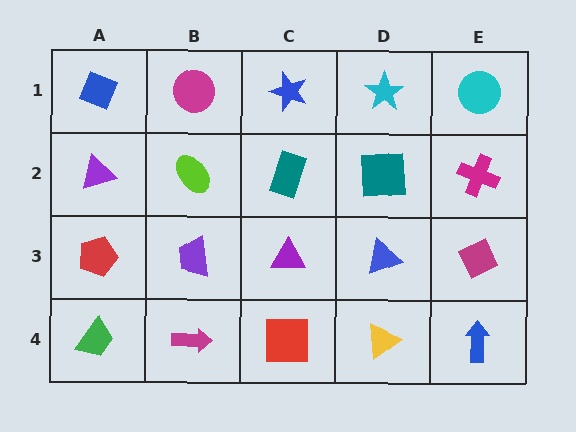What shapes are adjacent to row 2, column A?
A blue diamond (row 1, column A), a red pentagon (row 3, column A), a lime ellipse (row 2, column B).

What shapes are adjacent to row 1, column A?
A purple triangle (row 2, column A), a magenta circle (row 1, column B).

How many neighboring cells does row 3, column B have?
4.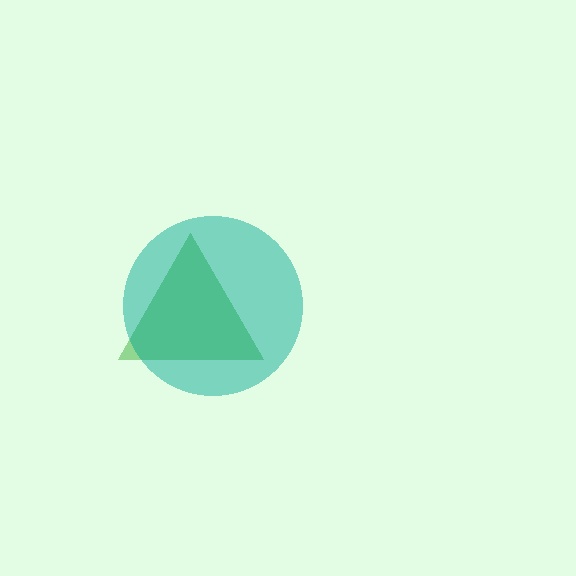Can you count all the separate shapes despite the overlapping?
Yes, there are 2 separate shapes.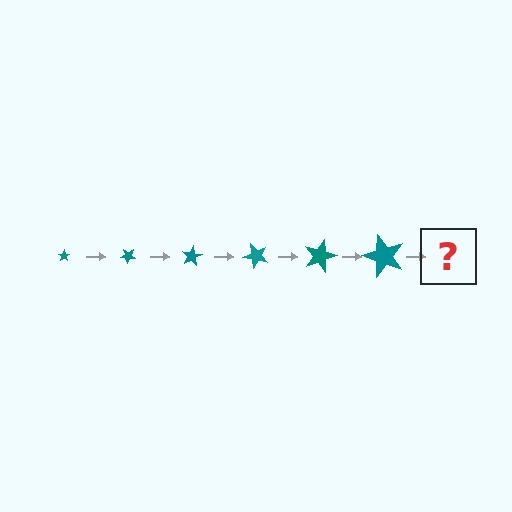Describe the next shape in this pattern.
It should be a star, larger than the previous one and rotated 240 degrees from the start.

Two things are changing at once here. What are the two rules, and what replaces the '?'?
The two rules are that the star grows larger each step and it rotates 40 degrees each step. The '?' should be a star, larger than the previous one and rotated 240 degrees from the start.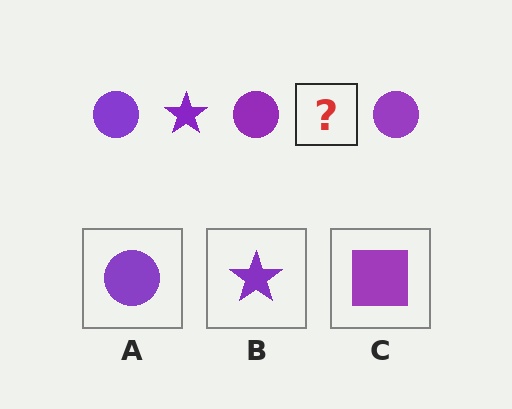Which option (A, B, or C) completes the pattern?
B.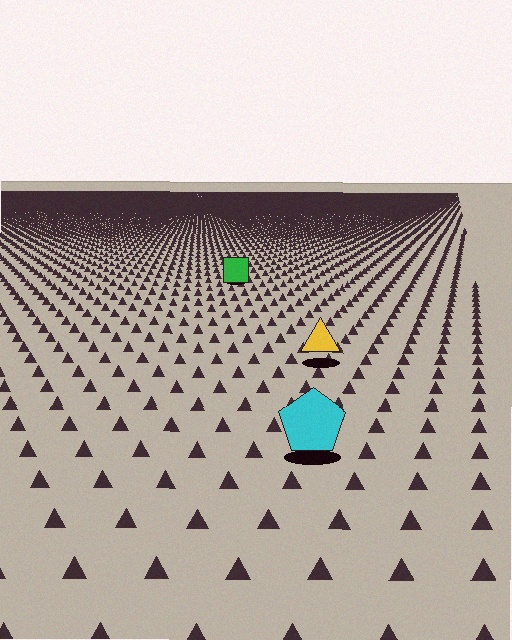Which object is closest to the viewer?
The cyan pentagon is closest. The texture marks near it are larger and more spread out.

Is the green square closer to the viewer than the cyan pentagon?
No. The cyan pentagon is closer — you can tell from the texture gradient: the ground texture is coarser near it.